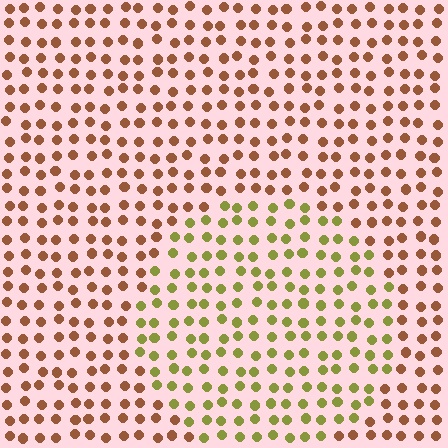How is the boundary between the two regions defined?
The boundary is defined purely by a slight shift in hue (about 52 degrees). Spacing, size, and orientation are identical on both sides.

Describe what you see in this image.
The image is filled with small brown elements in a uniform arrangement. A circle-shaped region is visible where the elements are tinted to a slightly different hue, forming a subtle color boundary.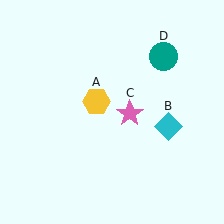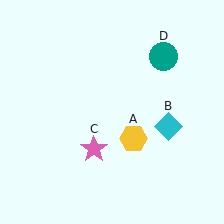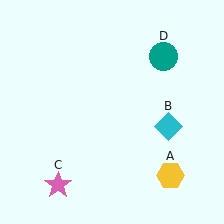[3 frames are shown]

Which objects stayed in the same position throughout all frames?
Cyan diamond (object B) and teal circle (object D) remained stationary.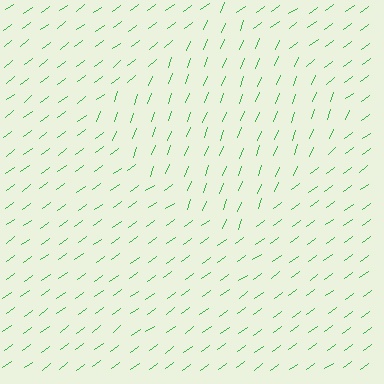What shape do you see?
I see a diamond.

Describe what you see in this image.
The image is filled with small green line segments. A diamond region in the image has lines oriented differently from the surrounding lines, creating a visible texture boundary.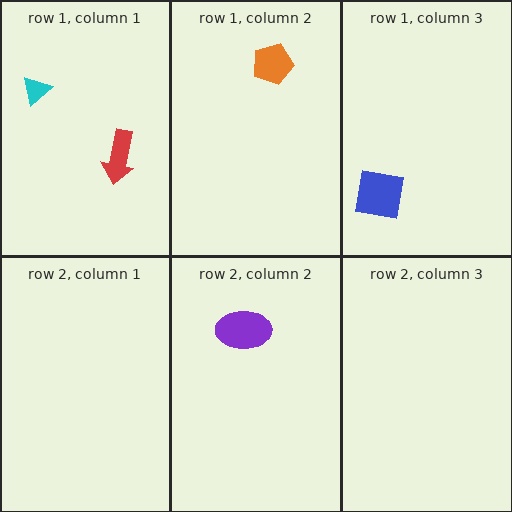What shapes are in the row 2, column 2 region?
The purple ellipse.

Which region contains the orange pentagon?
The row 1, column 2 region.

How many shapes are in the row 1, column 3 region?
1.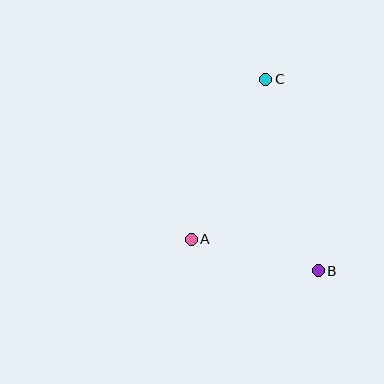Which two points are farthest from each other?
Points B and C are farthest from each other.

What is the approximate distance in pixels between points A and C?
The distance between A and C is approximately 177 pixels.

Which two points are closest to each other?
Points A and B are closest to each other.